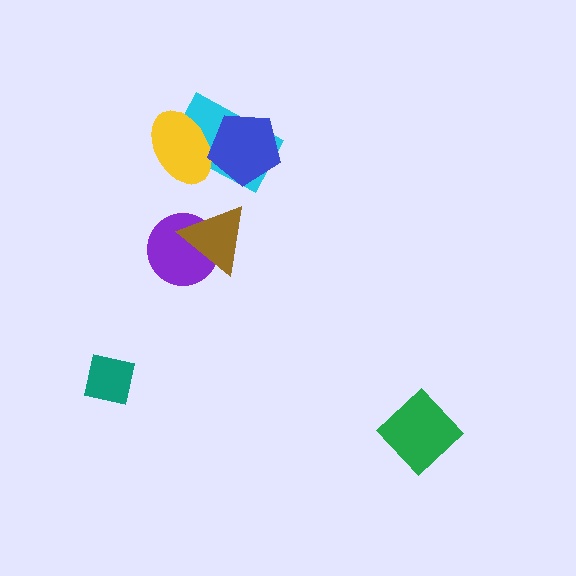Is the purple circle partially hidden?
Yes, it is partially covered by another shape.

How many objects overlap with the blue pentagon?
2 objects overlap with the blue pentagon.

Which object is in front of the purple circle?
The brown triangle is in front of the purple circle.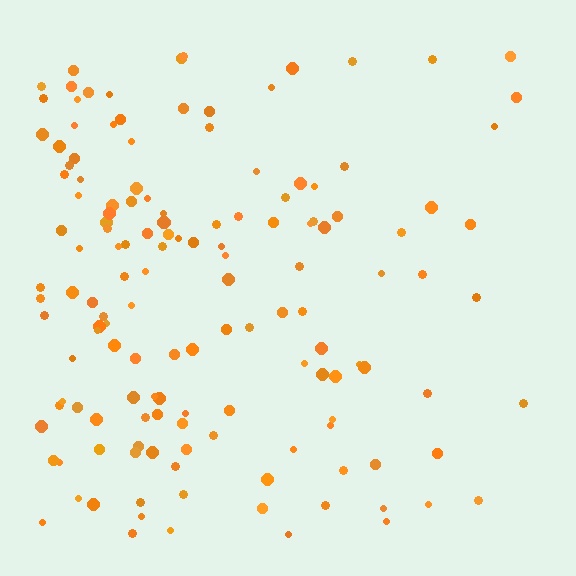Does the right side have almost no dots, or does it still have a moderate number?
Still a moderate number, just noticeably fewer than the left.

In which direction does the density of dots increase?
From right to left, with the left side densest.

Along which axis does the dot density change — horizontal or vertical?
Horizontal.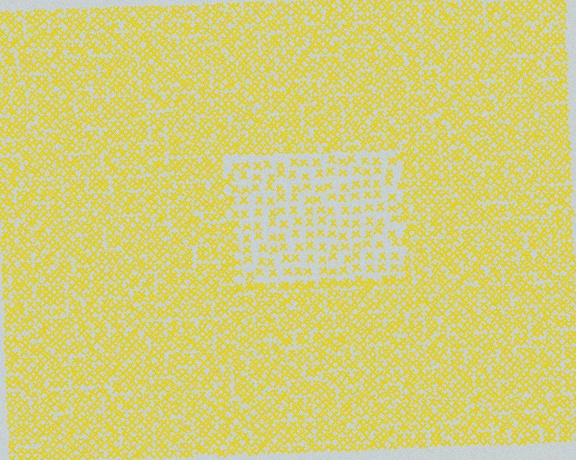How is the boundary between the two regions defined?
The boundary is defined by a change in element density (approximately 2.2x ratio). All elements are the same color, size, and shape.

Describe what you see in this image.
The image contains small yellow elements arranged at two different densities. A rectangle-shaped region is visible where the elements are less densely packed than the surrounding area.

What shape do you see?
I see a rectangle.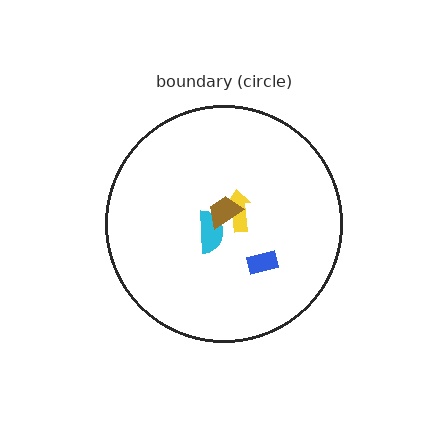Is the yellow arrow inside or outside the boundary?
Inside.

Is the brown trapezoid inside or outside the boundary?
Inside.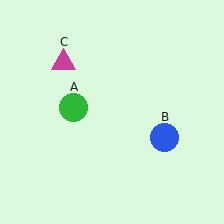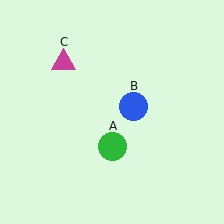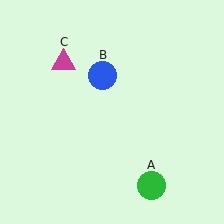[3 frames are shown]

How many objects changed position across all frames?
2 objects changed position: green circle (object A), blue circle (object B).